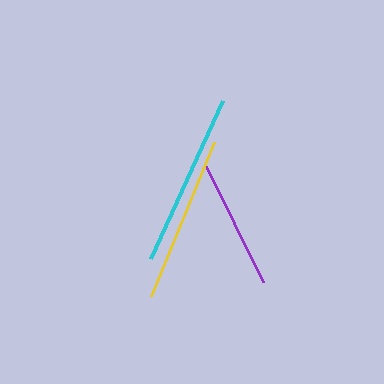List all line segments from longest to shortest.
From longest to shortest: cyan, yellow, purple.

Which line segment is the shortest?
The purple line is the shortest at approximately 131 pixels.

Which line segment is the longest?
The cyan line is the longest at approximately 173 pixels.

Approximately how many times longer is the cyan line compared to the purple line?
The cyan line is approximately 1.3 times the length of the purple line.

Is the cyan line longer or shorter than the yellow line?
The cyan line is longer than the yellow line.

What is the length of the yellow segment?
The yellow segment is approximately 166 pixels long.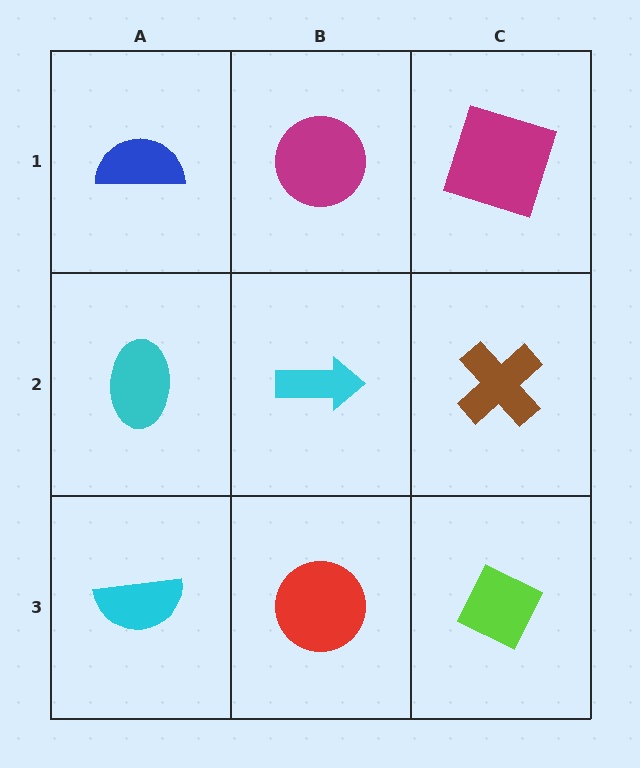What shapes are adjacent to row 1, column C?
A brown cross (row 2, column C), a magenta circle (row 1, column B).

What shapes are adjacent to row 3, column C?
A brown cross (row 2, column C), a red circle (row 3, column B).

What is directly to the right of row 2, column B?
A brown cross.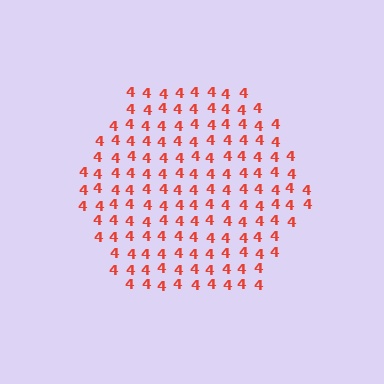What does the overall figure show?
The overall figure shows a hexagon.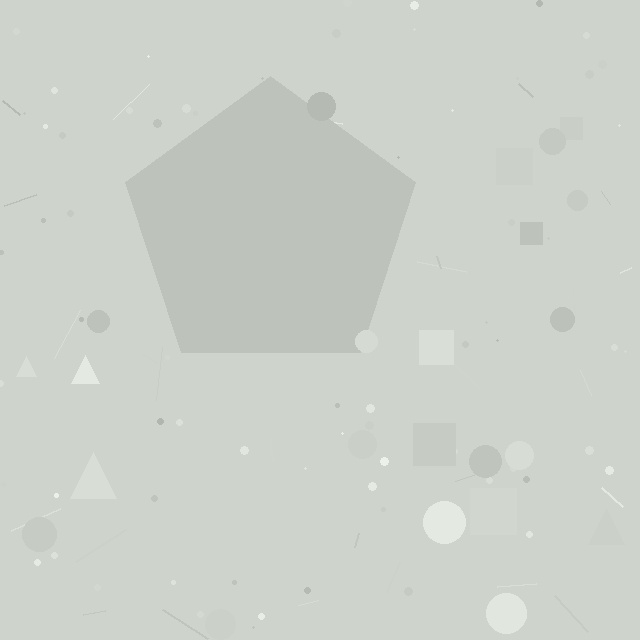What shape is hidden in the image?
A pentagon is hidden in the image.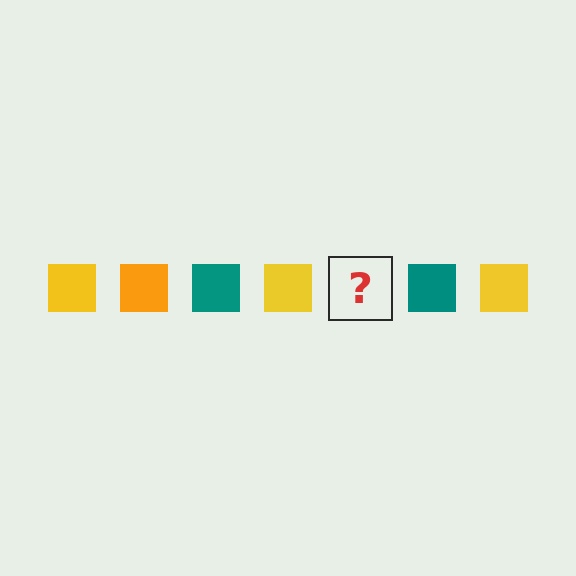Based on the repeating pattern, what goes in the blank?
The blank should be an orange square.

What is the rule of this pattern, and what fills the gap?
The rule is that the pattern cycles through yellow, orange, teal squares. The gap should be filled with an orange square.